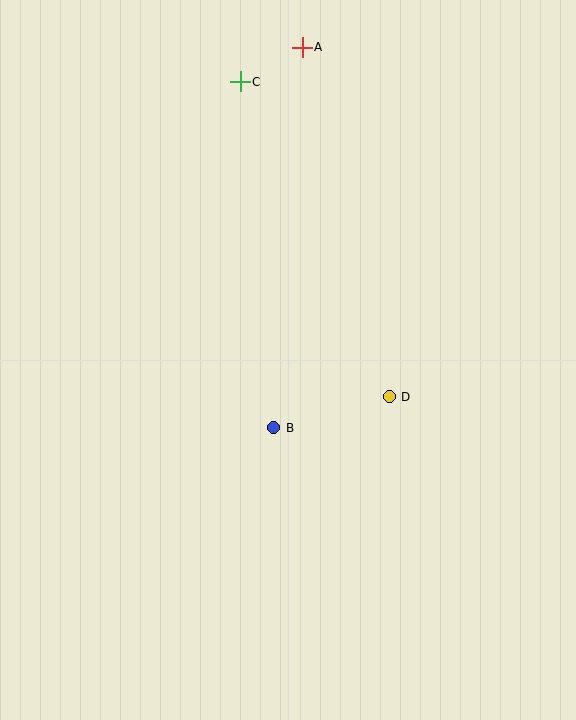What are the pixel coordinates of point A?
Point A is at (302, 47).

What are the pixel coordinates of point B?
Point B is at (274, 428).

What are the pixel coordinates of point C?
Point C is at (240, 82).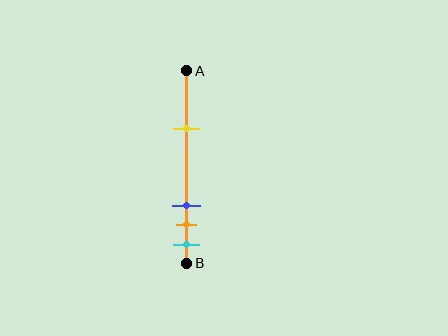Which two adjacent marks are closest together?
The orange and cyan marks are the closest adjacent pair.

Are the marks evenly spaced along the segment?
No, the marks are not evenly spaced.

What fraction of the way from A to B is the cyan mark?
The cyan mark is approximately 90% (0.9) of the way from A to B.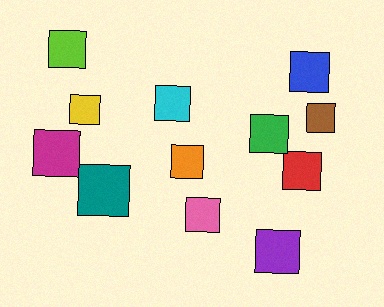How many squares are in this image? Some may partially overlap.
There are 12 squares.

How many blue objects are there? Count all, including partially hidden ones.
There is 1 blue object.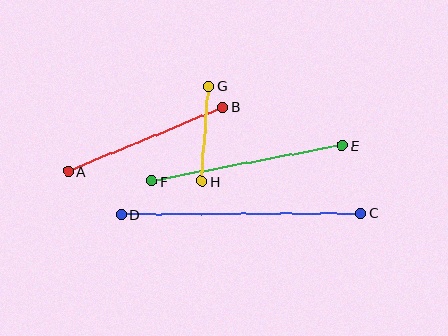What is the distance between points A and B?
The distance is approximately 168 pixels.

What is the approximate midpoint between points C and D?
The midpoint is at approximately (241, 214) pixels.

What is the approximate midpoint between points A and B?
The midpoint is at approximately (146, 139) pixels.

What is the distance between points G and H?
The distance is approximately 96 pixels.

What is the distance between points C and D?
The distance is approximately 240 pixels.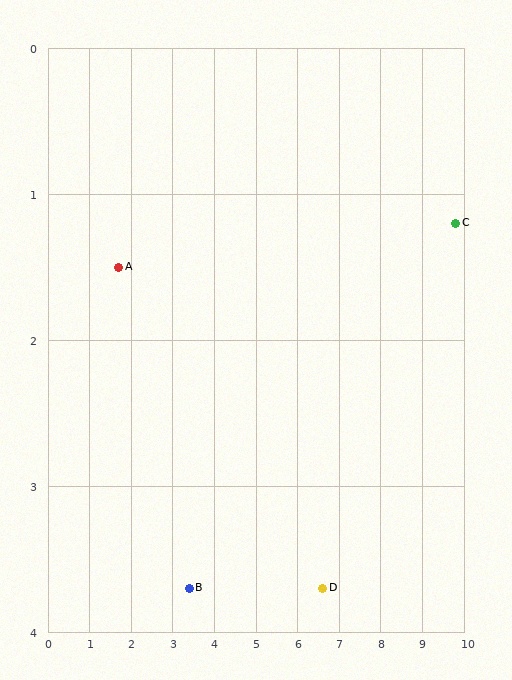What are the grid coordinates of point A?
Point A is at approximately (1.7, 1.5).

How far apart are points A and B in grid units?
Points A and B are about 2.8 grid units apart.